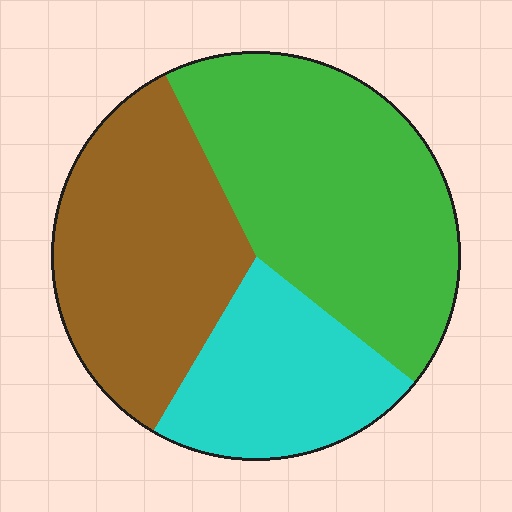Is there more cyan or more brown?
Brown.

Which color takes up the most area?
Green, at roughly 45%.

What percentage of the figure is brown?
Brown covers roughly 35% of the figure.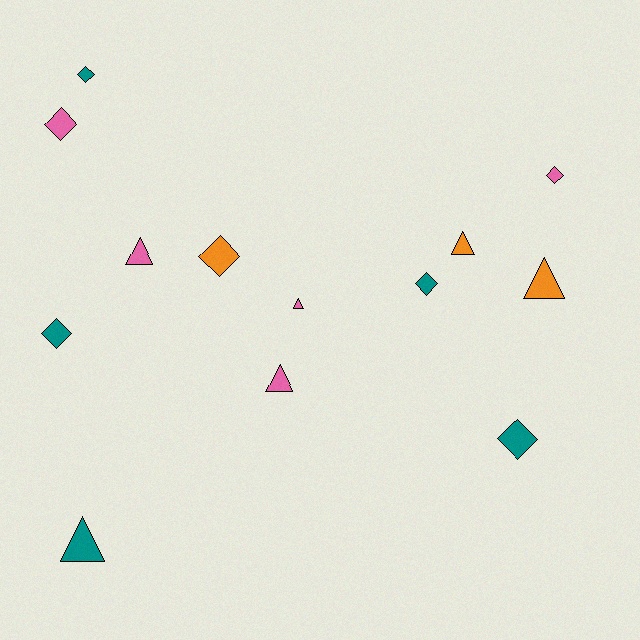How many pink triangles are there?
There are 3 pink triangles.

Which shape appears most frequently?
Diamond, with 7 objects.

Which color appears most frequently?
Teal, with 5 objects.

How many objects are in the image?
There are 13 objects.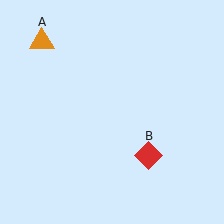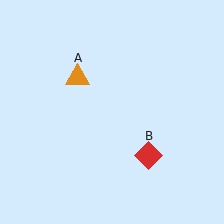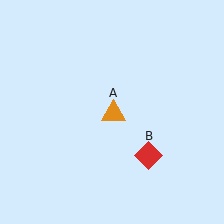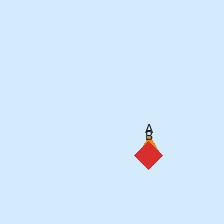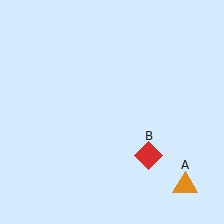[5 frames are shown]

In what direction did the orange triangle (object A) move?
The orange triangle (object A) moved down and to the right.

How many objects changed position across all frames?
1 object changed position: orange triangle (object A).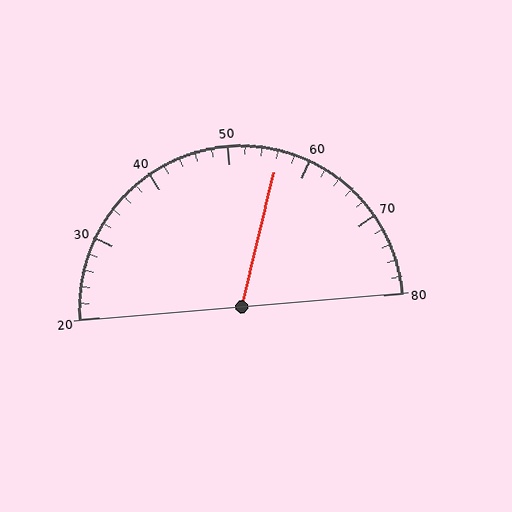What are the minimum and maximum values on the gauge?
The gauge ranges from 20 to 80.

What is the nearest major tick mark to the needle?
The nearest major tick mark is 60.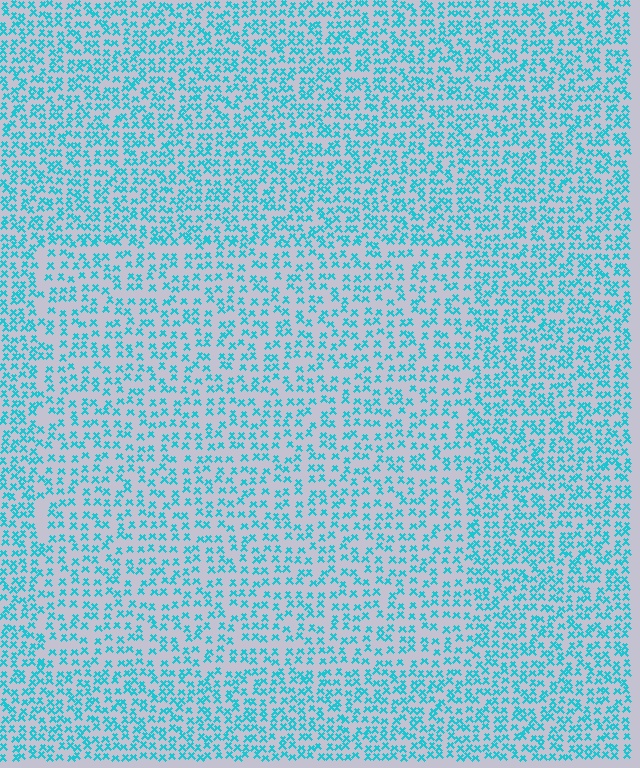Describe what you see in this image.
The image contains small cyan elements arranged at two different densities. A rectangle-shaped region is visible where the elements are less densely packed than the surrounding area.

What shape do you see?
I see a rectangle.